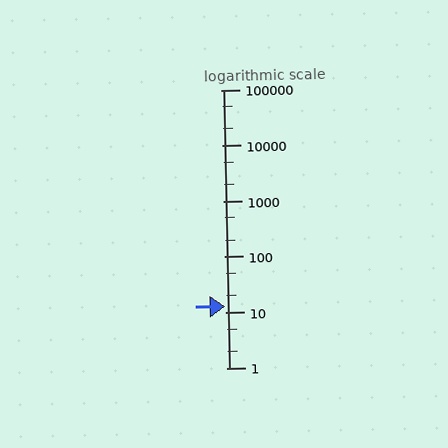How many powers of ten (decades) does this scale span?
The scale spans 5 decades, from 1 to 100000.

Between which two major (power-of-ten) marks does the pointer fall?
The pointer is between 10 and 100.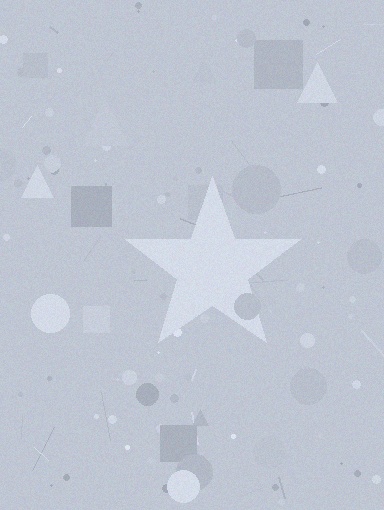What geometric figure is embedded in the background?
A star is embedded in the background.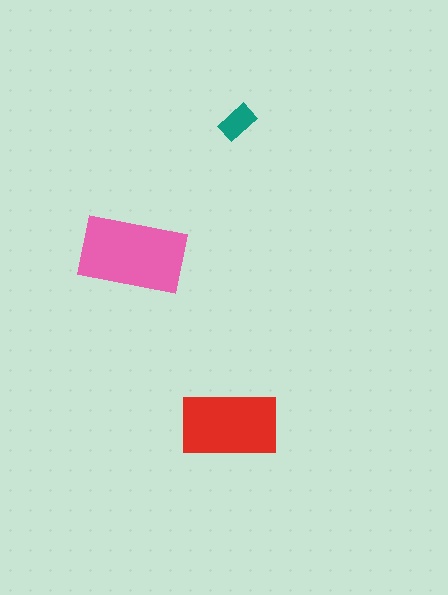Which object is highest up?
The teal rectangle is topmost.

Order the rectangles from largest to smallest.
the pink one, the red one, the teal one.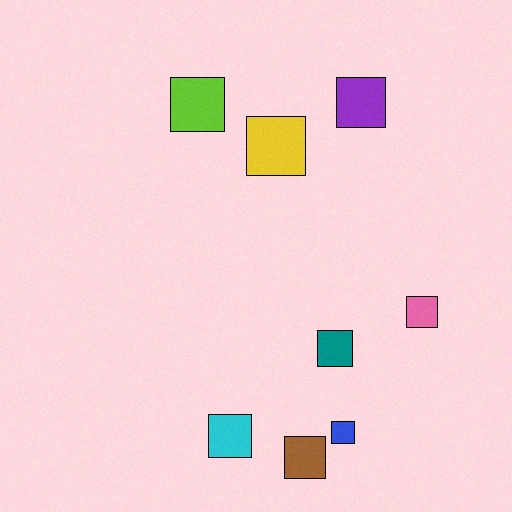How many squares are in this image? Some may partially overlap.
There are 8 squares.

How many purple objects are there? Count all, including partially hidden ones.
There is 1 purple object.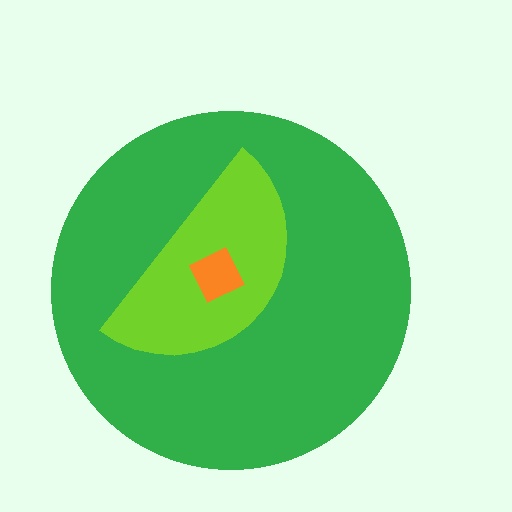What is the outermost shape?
The green circle.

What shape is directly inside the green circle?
The lime semicircle.